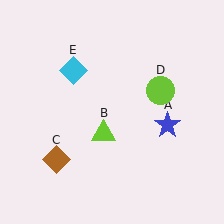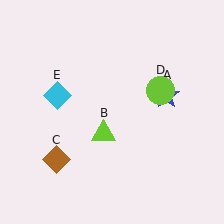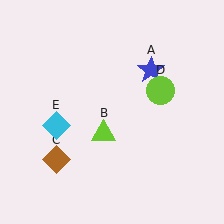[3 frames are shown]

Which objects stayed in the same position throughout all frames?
Lime triangle (object B) and brown diamond (object C) and lime circle (object D) remained stationary.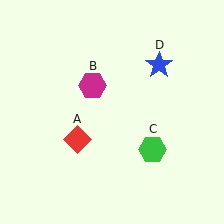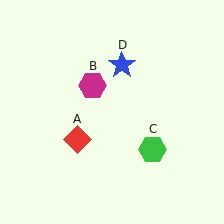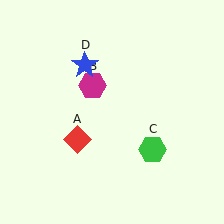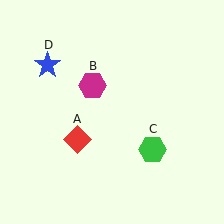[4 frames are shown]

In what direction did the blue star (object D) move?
The blue star (object D) moved left.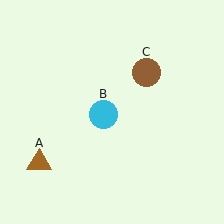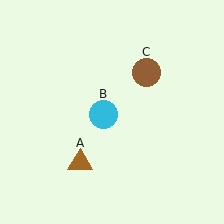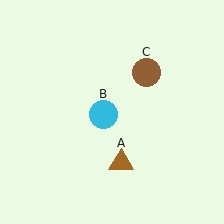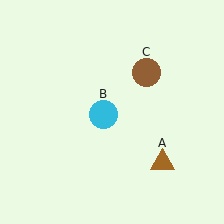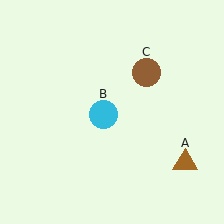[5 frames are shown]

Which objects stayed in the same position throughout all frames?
Cyan circle (object B) and brown circle (object C) remained stationary.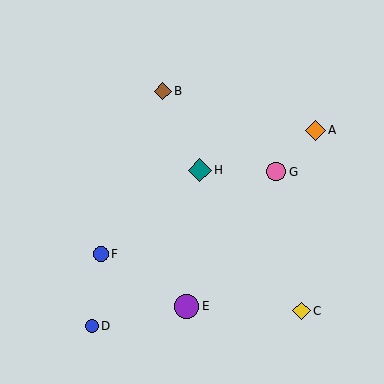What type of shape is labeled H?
Shape H is a teal diamond.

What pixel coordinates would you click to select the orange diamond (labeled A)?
Click at (315, 130) to select the orange diamond A.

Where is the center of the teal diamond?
The center of the teal diamond is at (200, 170).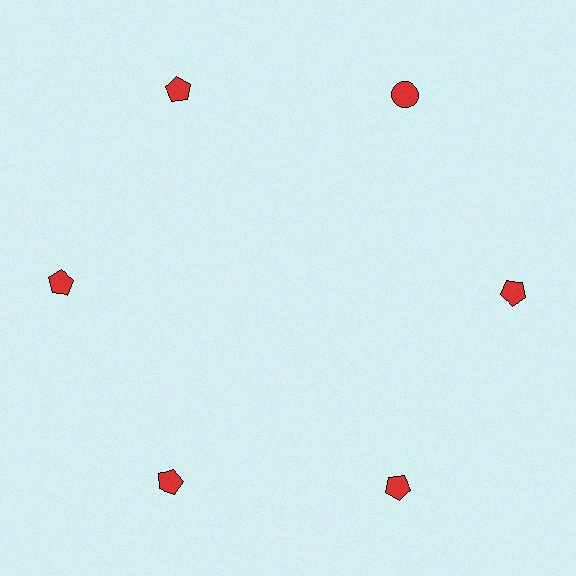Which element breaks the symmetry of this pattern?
The red circle at roughly the 1 o'clock position breaks the symmetry. All other shapes are red pentagons.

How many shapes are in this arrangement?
There are 6 shapes arranged in a ring pattern.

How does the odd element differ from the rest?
It has a different shape: circle instead of pentagon.